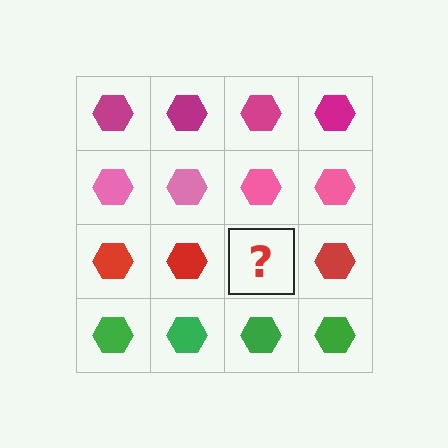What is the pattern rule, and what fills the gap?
The rule is that each row has a consistent color. The gap should be filled with a red hexagon.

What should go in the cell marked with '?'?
The missing cell should contain a red hexagon.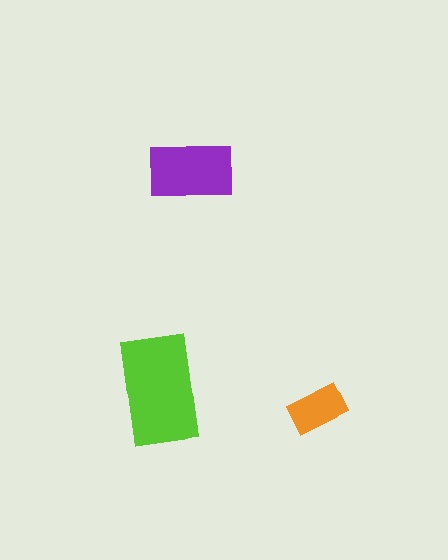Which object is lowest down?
The orange rectangle is bottommost.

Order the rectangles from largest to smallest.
the lime one, the purple one, the orange one.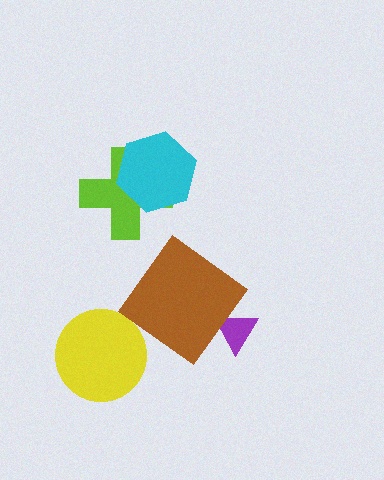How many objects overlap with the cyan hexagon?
1 object overlaps with the cyan hexagon.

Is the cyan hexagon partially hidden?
No, no other shape covers it.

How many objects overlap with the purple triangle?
1 object overlaps with the purple triangle.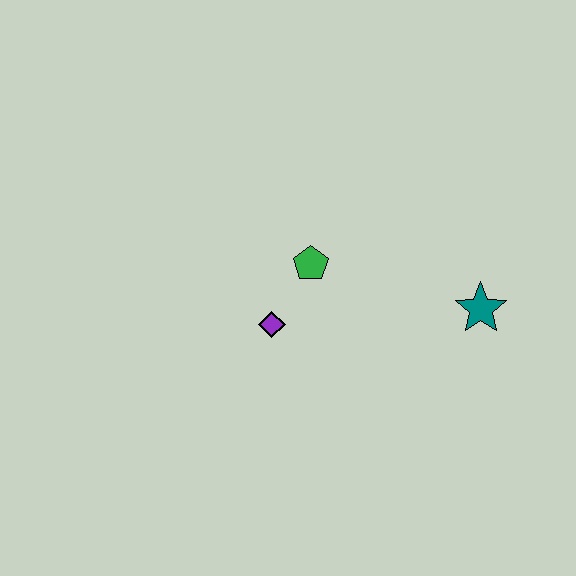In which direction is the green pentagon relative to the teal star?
The green pentagon is to the left of the teal star.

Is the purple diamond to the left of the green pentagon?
Yes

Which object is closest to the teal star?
The green pentagon is closest to the teal star.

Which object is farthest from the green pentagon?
The teal star is farthest from the green pentagon.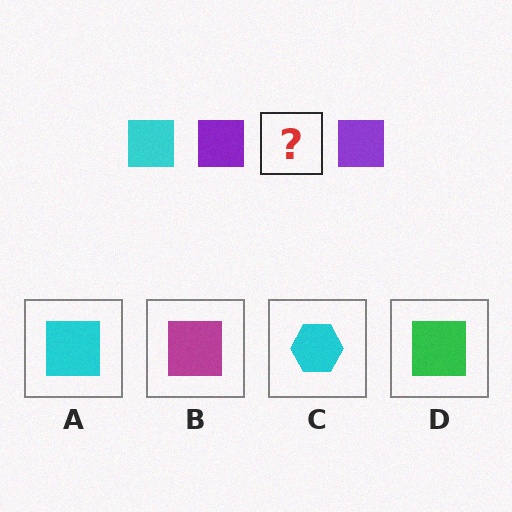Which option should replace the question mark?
Option A.